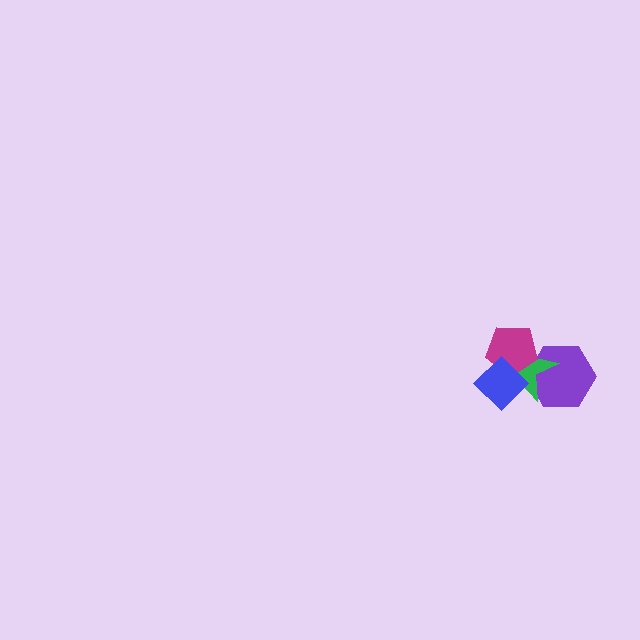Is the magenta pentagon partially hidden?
Yes, it is partially covered by another shape.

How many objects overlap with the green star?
3 objects overlap with the green star.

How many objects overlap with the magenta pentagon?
3 objects overlap with the magenta pentagon.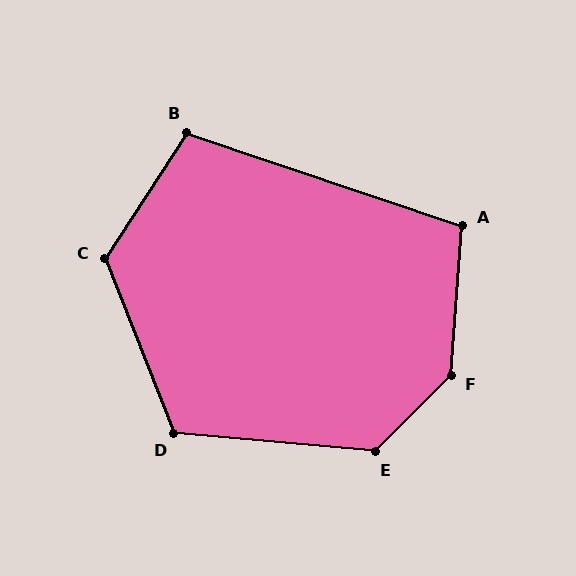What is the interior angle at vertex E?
Approximately 130 degrees (obtuse).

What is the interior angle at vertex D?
Approximately 116 degrees (obtuse).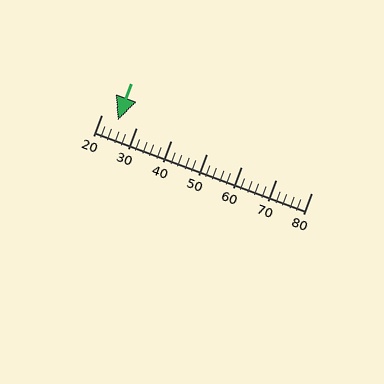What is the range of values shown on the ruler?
The ruler shows values from 20 to 80.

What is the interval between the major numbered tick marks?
The major tick marks are spaced 10 units apart.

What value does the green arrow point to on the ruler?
The green arrow points to approximately 25.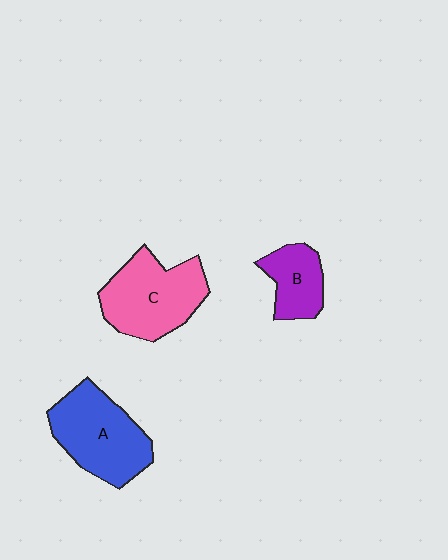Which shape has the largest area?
Shape C (pink).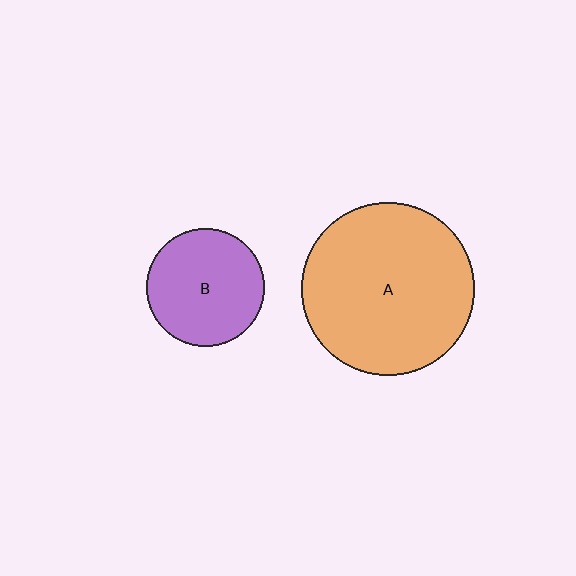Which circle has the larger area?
Circle A (orange).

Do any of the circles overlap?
No, none of the circles overlap.